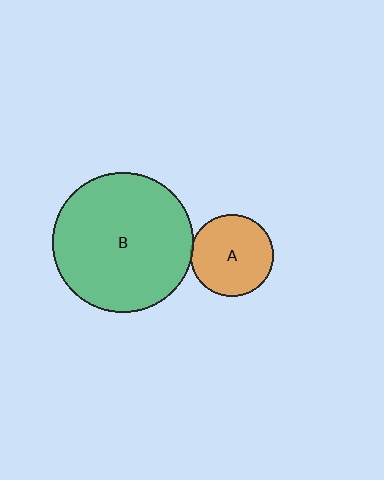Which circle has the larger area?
Circle B (green).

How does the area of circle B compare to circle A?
Approximately 2.9 times.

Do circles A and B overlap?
Yes.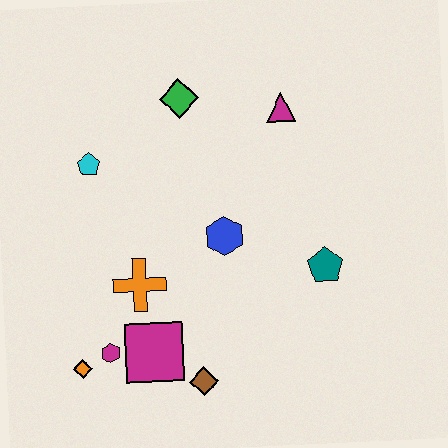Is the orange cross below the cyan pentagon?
Yes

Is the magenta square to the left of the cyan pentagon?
No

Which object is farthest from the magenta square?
The magenta triangle is farthest from the magenta square.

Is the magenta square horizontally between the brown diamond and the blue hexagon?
No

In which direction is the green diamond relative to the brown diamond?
The green diamond is above the brown diamond.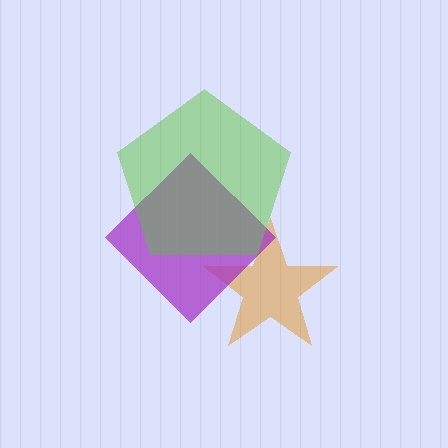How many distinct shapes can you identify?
There are 3 distinct shapes: an orange star, a purple diamond, a lime pentagon.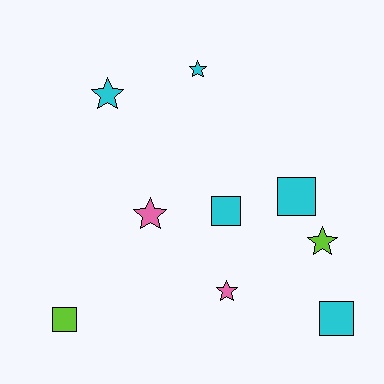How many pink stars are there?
There are 2 pink stars.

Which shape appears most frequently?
Star, with 5 objects.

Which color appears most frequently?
Cyan, with 5 objects.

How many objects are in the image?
There are 9 objects.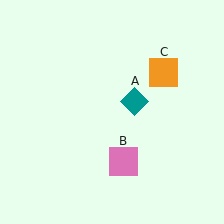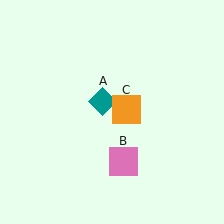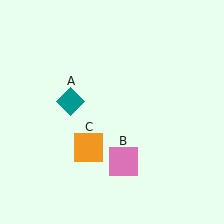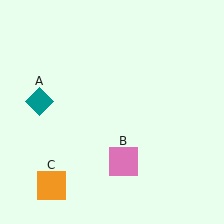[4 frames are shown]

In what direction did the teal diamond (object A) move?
The teal diamond (object A) moved left.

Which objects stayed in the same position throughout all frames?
Pink square (object B) remained stationary.